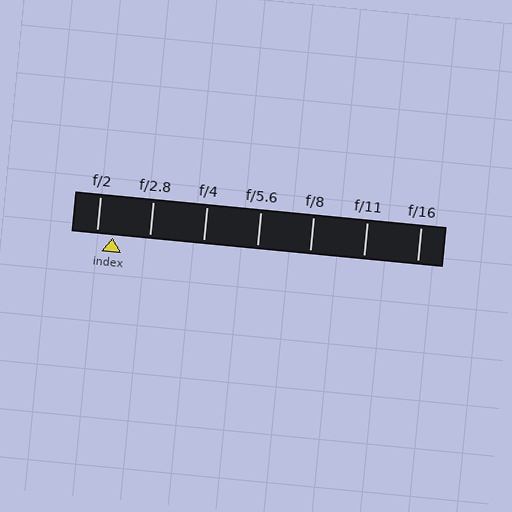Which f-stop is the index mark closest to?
The index mark is closest to f/2.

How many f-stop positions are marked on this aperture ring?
There are 7 f-stop positions marked.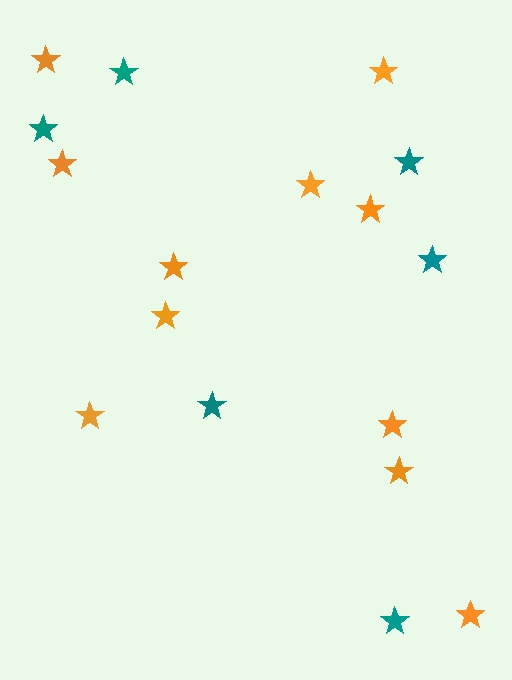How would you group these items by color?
There are 2 groups: one group of orange stars (11) and one group of teal stars (6).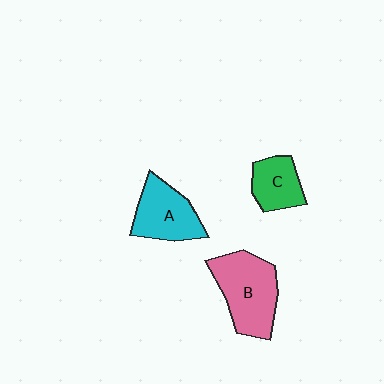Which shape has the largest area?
Shape B (pink).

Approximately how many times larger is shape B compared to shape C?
Approximately 1.8 times.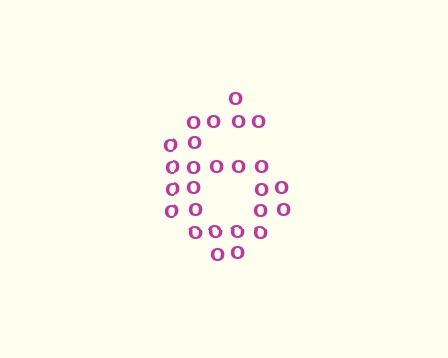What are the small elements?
The small elements are letter O's.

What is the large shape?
The large shape is the digit 6.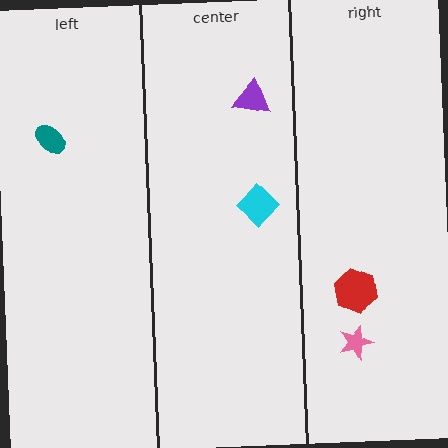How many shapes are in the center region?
2.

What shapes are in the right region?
The red hexagon, the pink star.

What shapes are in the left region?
The teal ellipse.